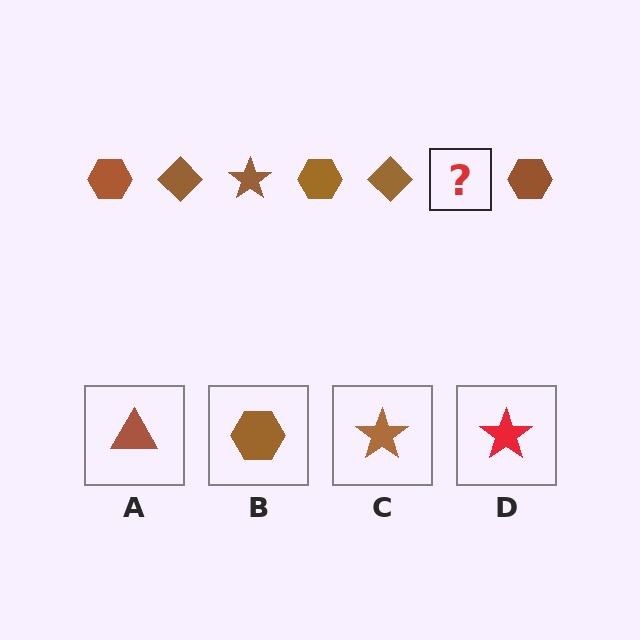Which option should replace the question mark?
Option C.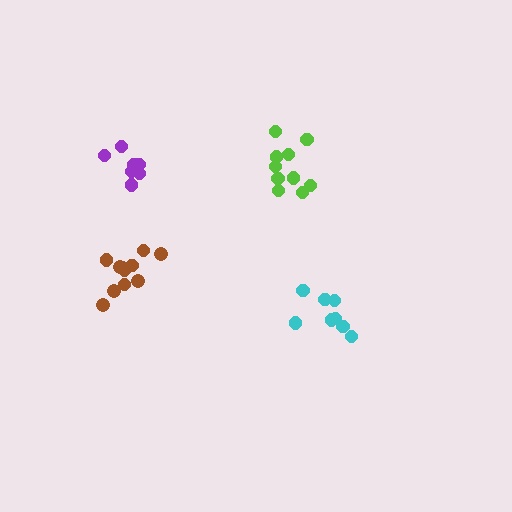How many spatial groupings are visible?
There are 4 spatial groupings.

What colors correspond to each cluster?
The clusters are colored: cyan, purple, lime, brown.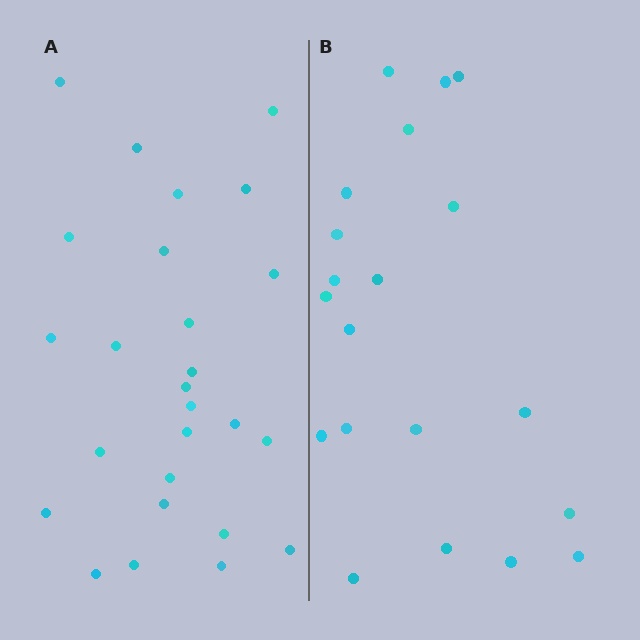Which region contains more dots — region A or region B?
Region A (the left region) has more dots.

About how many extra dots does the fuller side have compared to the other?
Region A has about 6 more dots than region B.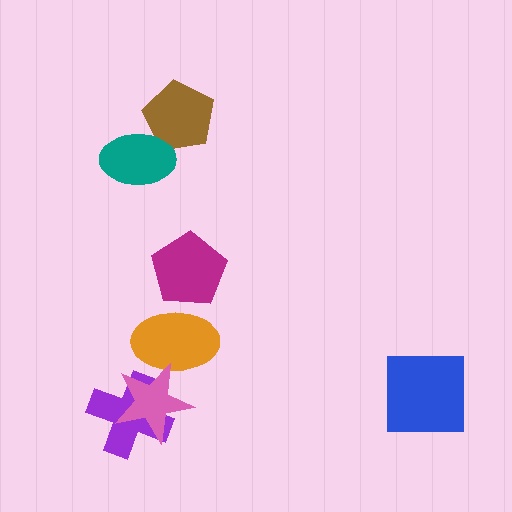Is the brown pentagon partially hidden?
Yes, it is partially covered by another shape.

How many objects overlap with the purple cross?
1 object overlaps with the purple cross.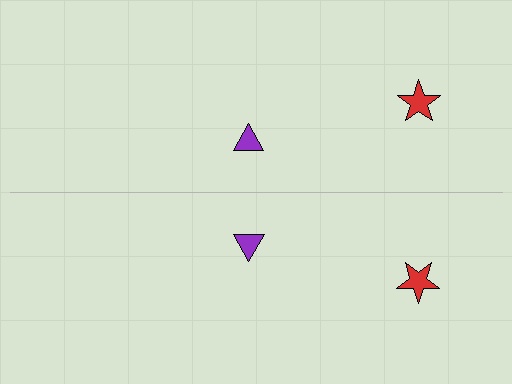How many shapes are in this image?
There are 4 shapes in this image.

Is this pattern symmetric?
Yes, this pattern has bilateral (reflection) symmetry.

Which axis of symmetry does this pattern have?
The pattern has a horizontal axis of symmetry running through the center of the image.